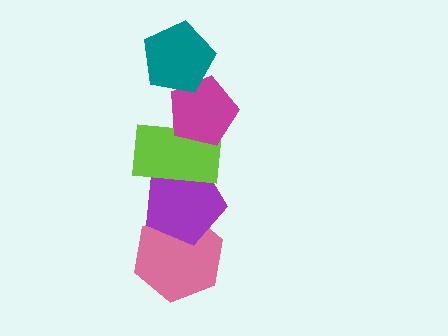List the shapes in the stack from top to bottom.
From top to bottom: the teal pentagon, the magenta pentagon, the lime rectangle, the purple pentagon, the pink hexagon.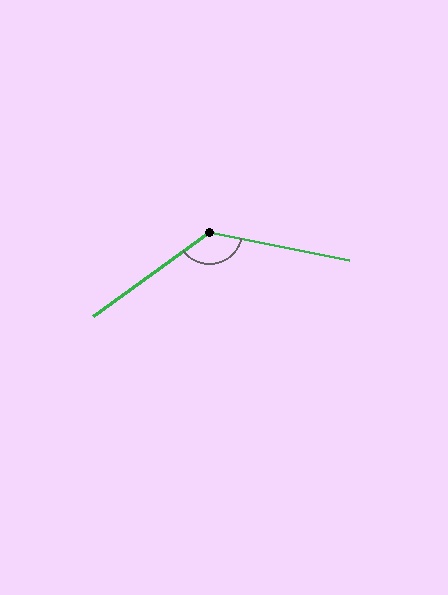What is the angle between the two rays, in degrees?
Approximately 132 degrees.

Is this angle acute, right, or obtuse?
It is obtuse.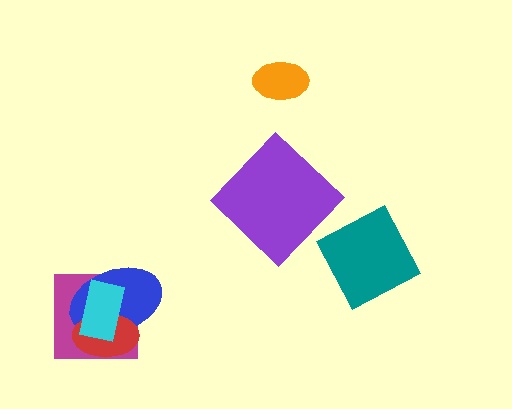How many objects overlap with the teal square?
0 objects overlap with the teal square.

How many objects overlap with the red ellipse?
3 objects overlap with the red ellipse.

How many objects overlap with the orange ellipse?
0 objects overlap with the orange ellipse.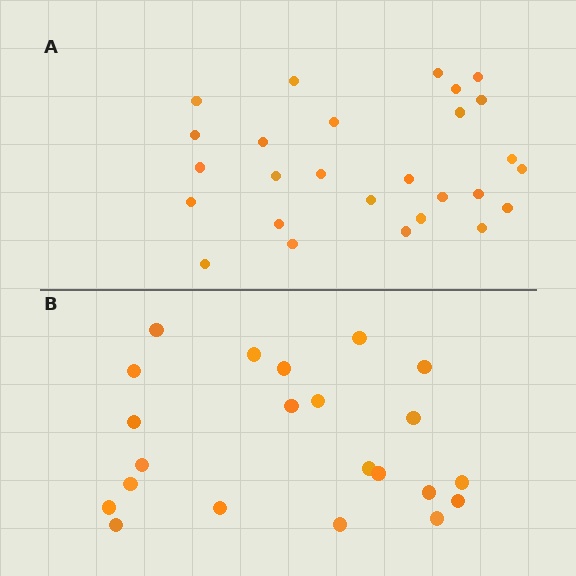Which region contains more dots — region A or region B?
Region A (the top region) has more dots.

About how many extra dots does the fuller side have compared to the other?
Region A has about 5 more dots than region B.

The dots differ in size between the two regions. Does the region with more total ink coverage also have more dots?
No. Region B has more total ink coverage because its dots are larger, but region A actually contains more individual dots. Total area can be misleading — the number of items is what matters here.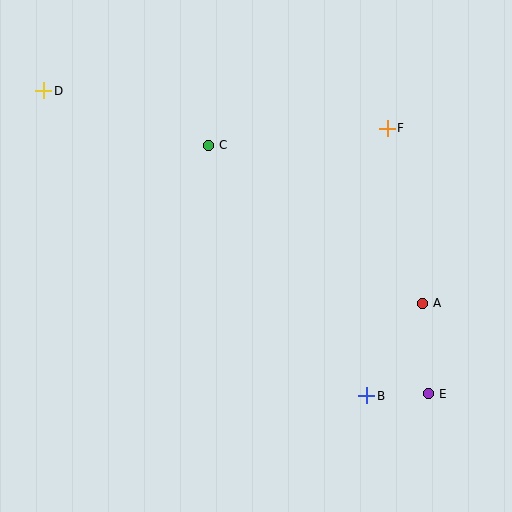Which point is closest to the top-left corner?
Point D is closest to the top-left corner.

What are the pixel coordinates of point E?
Point E is at (429, 394).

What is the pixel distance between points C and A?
The distance between C and A is 266 pixels.